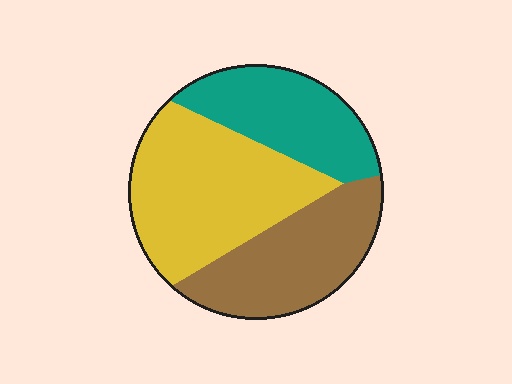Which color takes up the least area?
Teal, at roughly 25%.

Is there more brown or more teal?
Brown.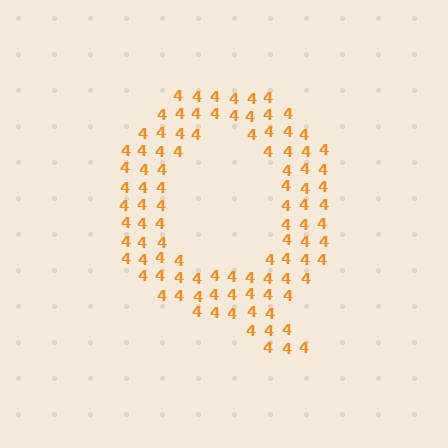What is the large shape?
The large shape is the letter Q.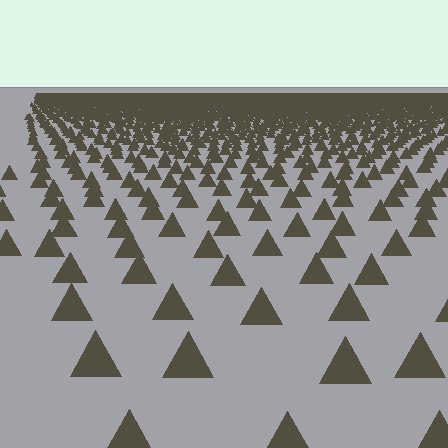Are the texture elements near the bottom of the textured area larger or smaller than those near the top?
Larger. Near the bottom, elements are closer to the viewer and appear at a bigger on-screen size.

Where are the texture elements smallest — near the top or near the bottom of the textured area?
Near the top.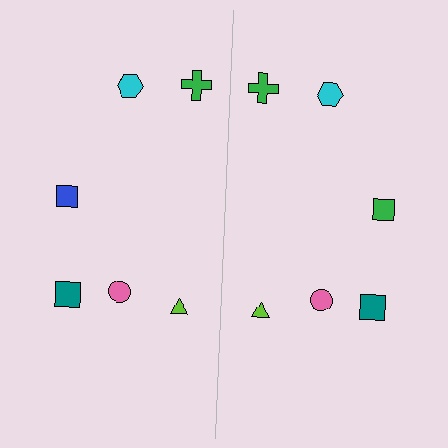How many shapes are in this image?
There are 12 shapes in this image.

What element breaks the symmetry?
The green square on the right side breaks the symmetry — its mirror counterpart is blue.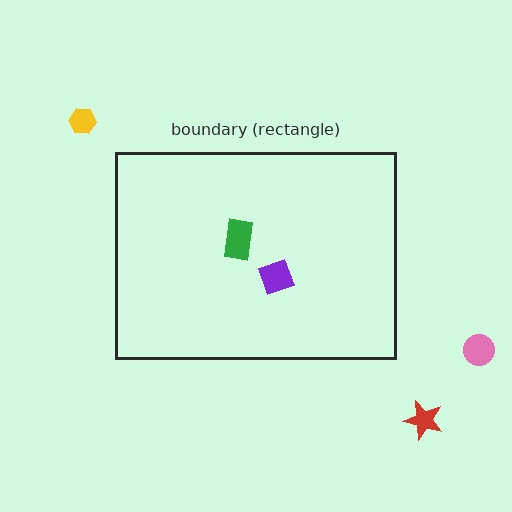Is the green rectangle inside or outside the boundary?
Inside.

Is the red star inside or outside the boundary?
Outside.